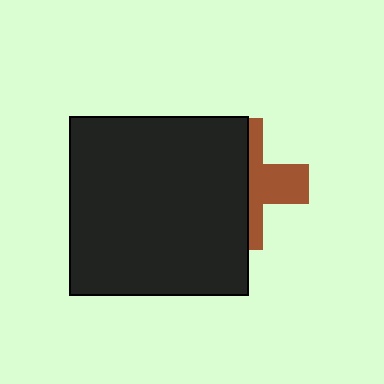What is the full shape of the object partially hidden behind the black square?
The partially hidden object is a brown cross.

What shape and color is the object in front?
The object in front is a black square.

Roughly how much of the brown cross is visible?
A small part of it is visible (roughly 41%).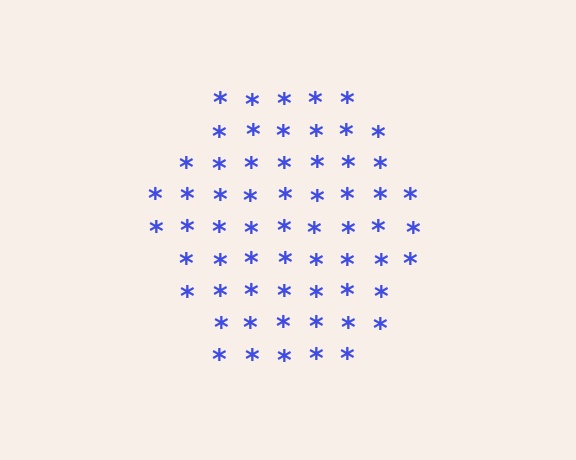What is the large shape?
The large shape is a hexagon.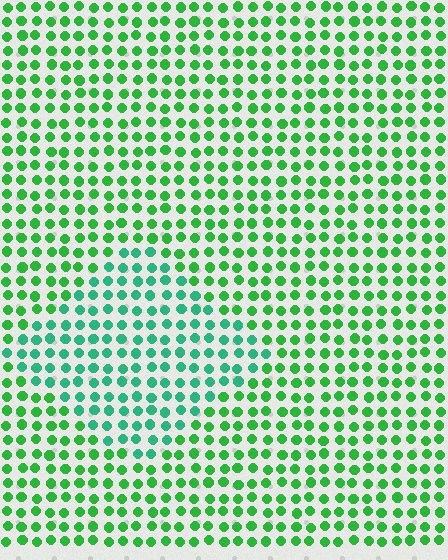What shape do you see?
I see a diamond.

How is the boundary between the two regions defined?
The boundary is defined purely by a slight shift in hue (about 31 degrees). Spacing, size, and orientation are identical on both sides.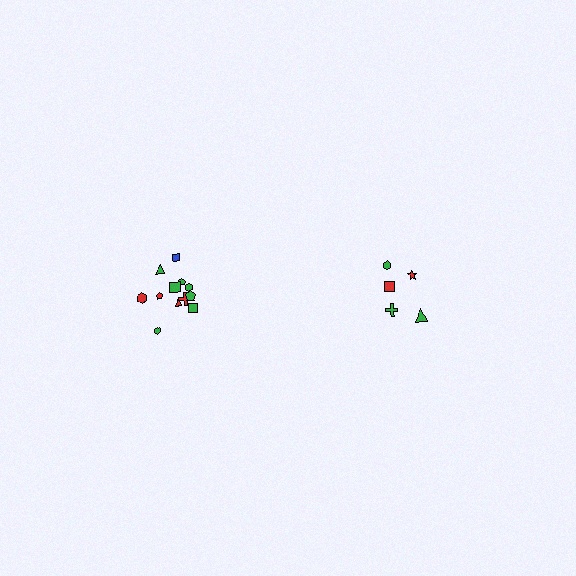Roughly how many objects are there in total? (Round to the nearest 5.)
Roughly 15 objects in total.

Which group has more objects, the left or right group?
The left group.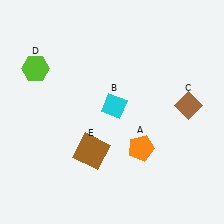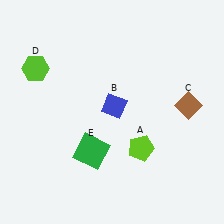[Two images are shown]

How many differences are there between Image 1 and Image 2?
There are 3 differences between the two images.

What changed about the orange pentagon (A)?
In Image 1, A is orange. In Image 2, it changed to lime.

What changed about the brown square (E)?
In Image 1, E is brown. In Image 2, it changed to green.